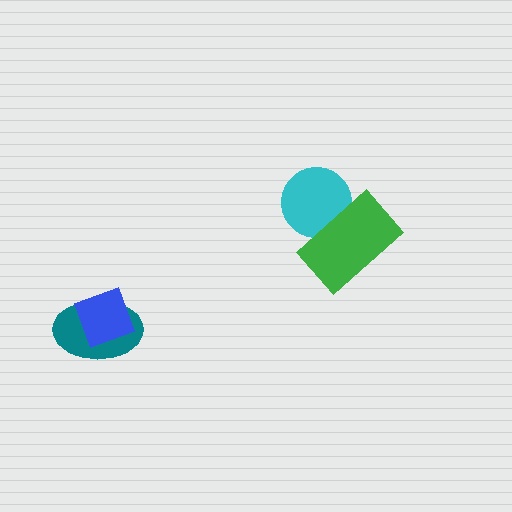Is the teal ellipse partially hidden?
Yes, it is partially covered by another shape.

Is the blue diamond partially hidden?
No, no other shape covers it.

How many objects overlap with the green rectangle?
1 object overlaps with the green rectangle.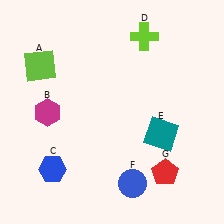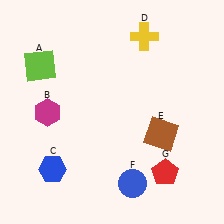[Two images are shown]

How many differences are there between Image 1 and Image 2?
There are 2 differences between the two images.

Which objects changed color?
D changed from lime to yellow. E changed from teal to brown.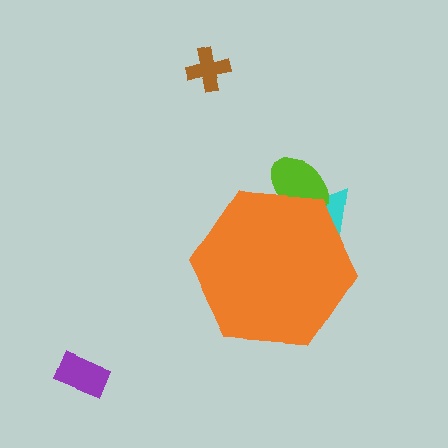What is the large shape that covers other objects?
An orange hexagon.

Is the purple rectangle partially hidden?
No, the purple rectangle is fully visible.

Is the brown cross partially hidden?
No, the brown cross is fully visible.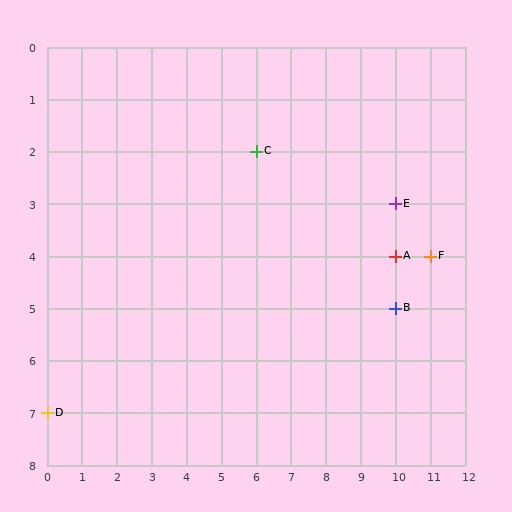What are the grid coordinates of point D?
Point D is at grid coordinates (0, 7).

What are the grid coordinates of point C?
Point C is at grid coordinates (6, 2).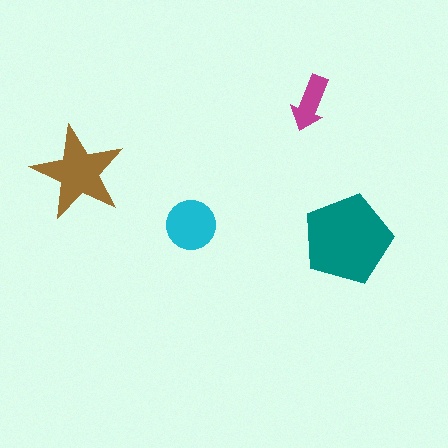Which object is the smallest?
The magenta arrow.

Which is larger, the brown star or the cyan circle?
The brown star.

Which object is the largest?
The teal pentagon.